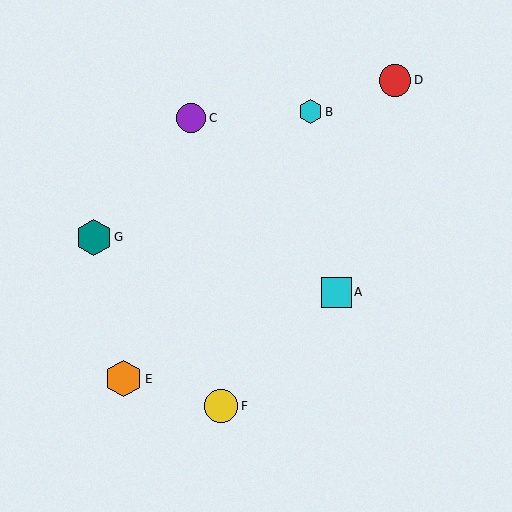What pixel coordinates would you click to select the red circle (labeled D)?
Click at (395, 80) to select the red circle D.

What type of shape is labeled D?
Shape D is a red circle.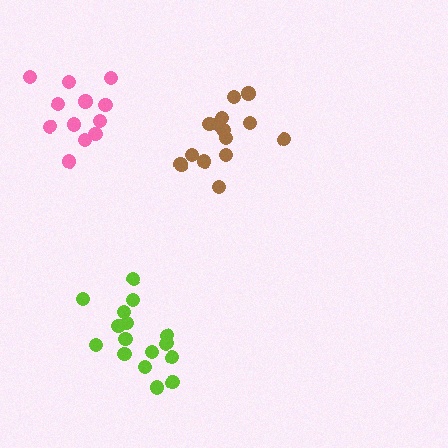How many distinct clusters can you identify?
There are 3 distinct clusters.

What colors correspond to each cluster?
The clusters are colored: brown, lime, pink.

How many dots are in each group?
Group 1: 14 dots, Group 2: 16 dots, Group 3: 12 dots (42 total).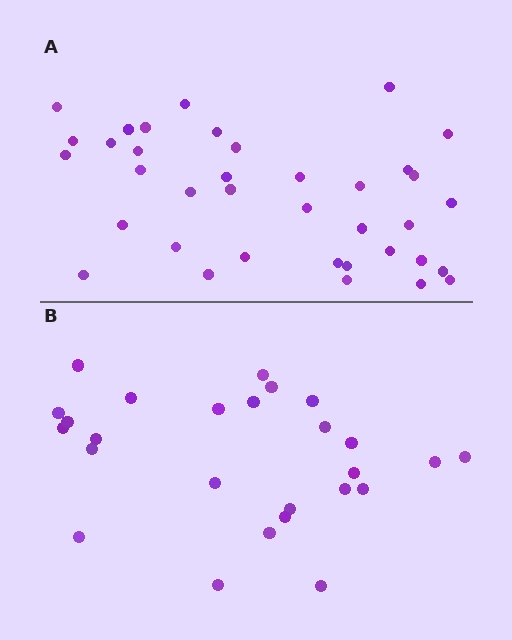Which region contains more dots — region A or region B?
Region A (the top region) has more dots.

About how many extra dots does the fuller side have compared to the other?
Region A has roughly 12 or so more dots than region B.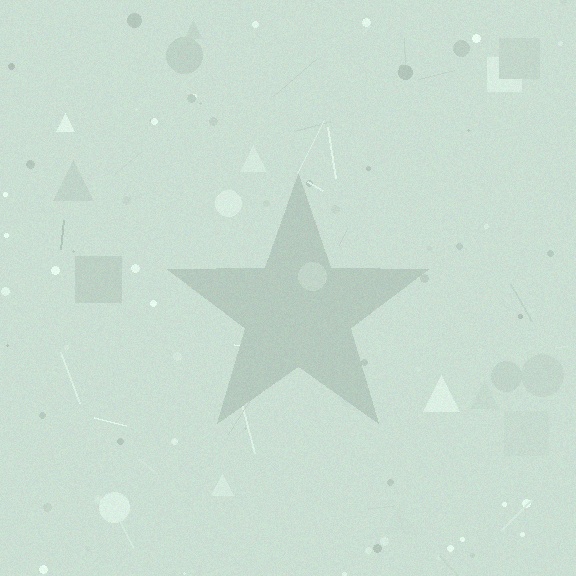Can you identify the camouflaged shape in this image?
The camouflaged shape is a star.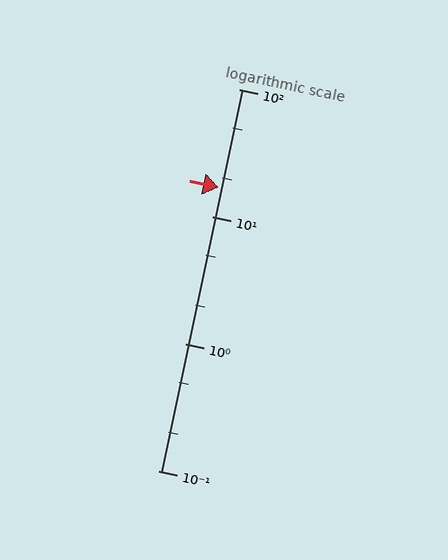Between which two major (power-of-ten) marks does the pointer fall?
The pointer is between 10 and 100.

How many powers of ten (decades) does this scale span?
The scale spans 3 decades, from 0.1 to 100.